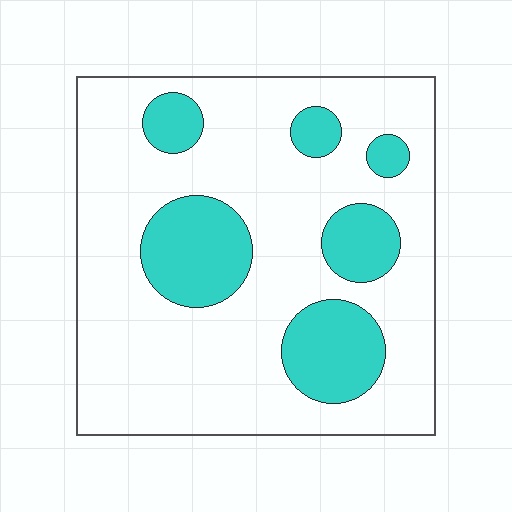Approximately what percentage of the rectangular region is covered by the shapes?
Approximately 25%.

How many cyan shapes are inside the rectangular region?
6.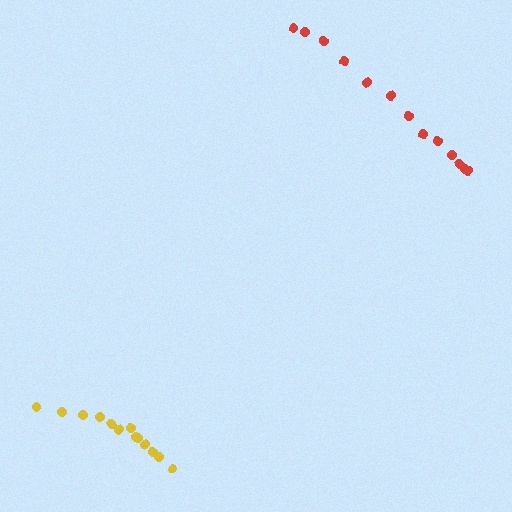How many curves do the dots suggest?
There are 2 distinct paths.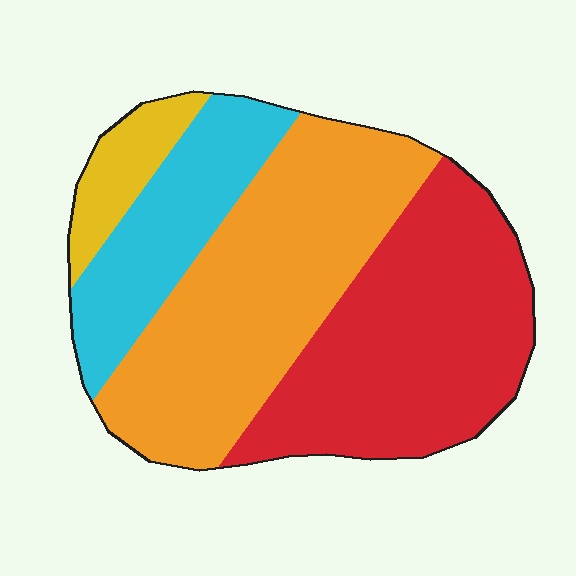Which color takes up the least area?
Yellow, at roughly 5%.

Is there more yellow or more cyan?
Cyan.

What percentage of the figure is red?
Red covers about 35% of the figure.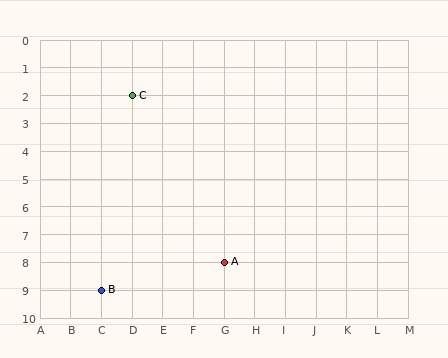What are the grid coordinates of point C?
Point C is at grid coordinates (D, 2).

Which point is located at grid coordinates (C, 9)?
Point B is at (C, 9).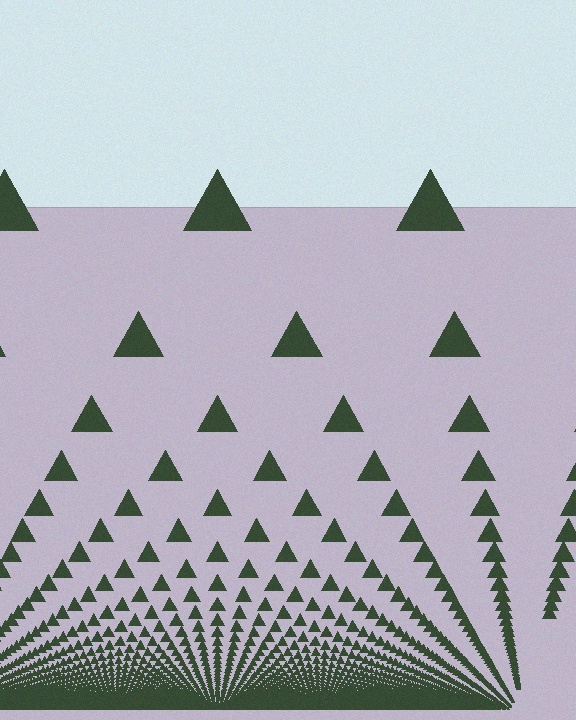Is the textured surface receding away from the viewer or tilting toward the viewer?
The surface appears to tilt toward the viewer. Texture elements get larger and sparser toward the top.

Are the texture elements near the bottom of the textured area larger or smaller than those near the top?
Smaller. The gradient is inverted — elements near the bottom are smaller and denser.